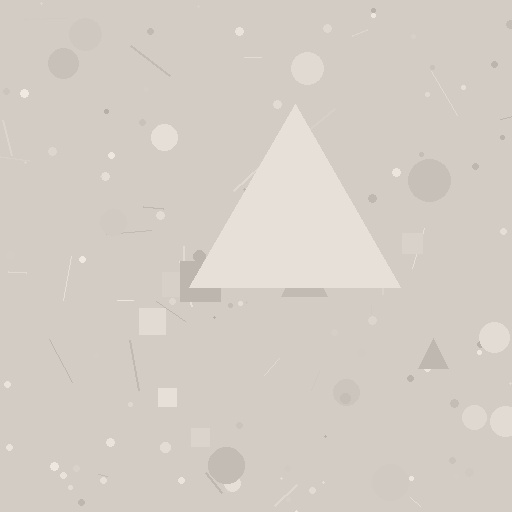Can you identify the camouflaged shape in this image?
The camouflaged shape is a triangle.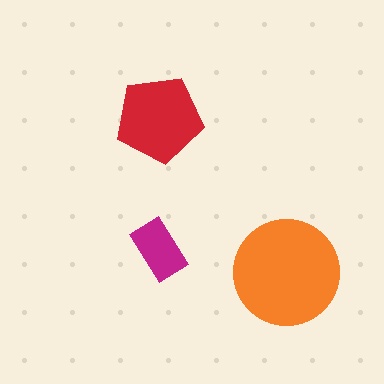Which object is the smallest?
The magenta rectangle.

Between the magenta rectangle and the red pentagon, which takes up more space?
The red pentagon.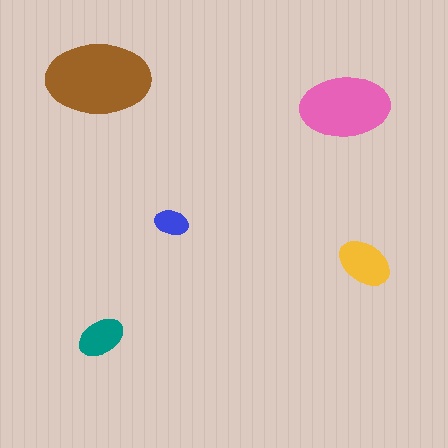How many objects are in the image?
There are 5 objects in the image.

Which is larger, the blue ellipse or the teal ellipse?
The teal one.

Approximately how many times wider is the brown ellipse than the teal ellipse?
About 2 times wider.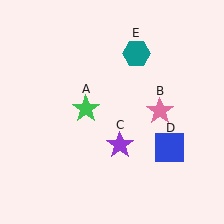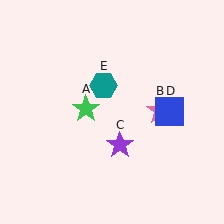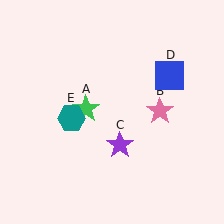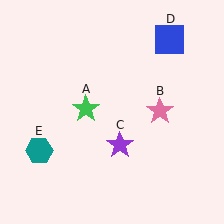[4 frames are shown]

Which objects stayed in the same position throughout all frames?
Green star (object A) and pink star (object B) and purple star (object C) remained stationary.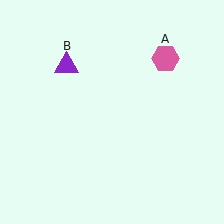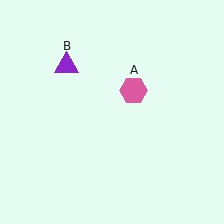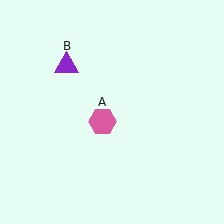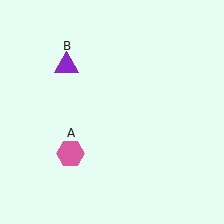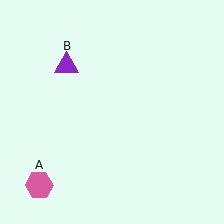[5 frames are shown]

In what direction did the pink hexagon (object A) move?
The pink hexagon (object A) moved down and to the left.